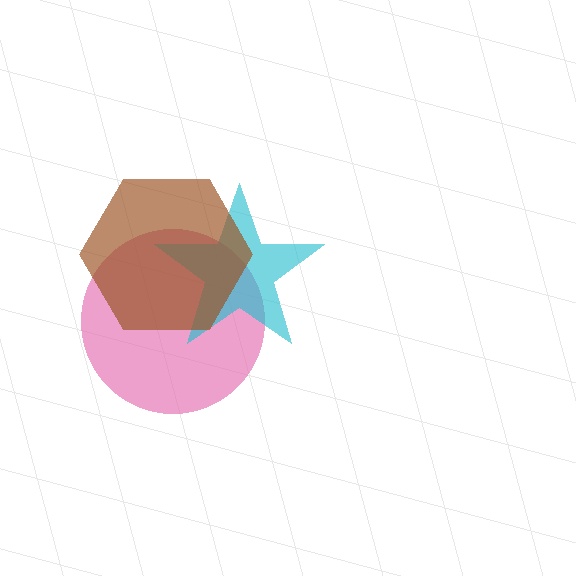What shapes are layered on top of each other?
The layered shapes are: a pink circle, a cyan star, a brown hexagon.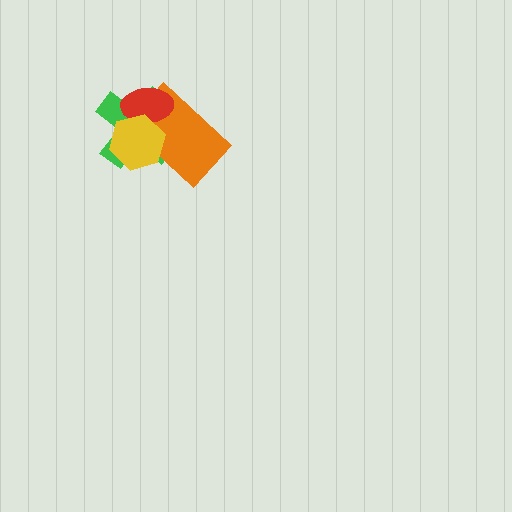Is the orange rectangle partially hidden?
Yes, it is partially covered by another shape.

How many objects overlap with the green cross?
3 objects overlap with the green cross.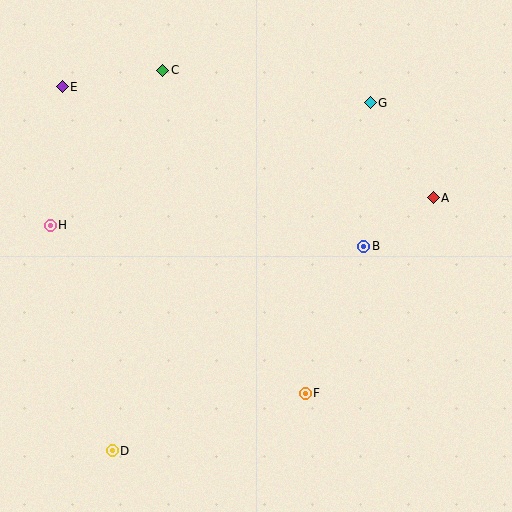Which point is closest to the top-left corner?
Point E is closest to the top-left corner.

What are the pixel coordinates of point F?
Point F is at (305, 393).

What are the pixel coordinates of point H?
Point H is at (50, 225).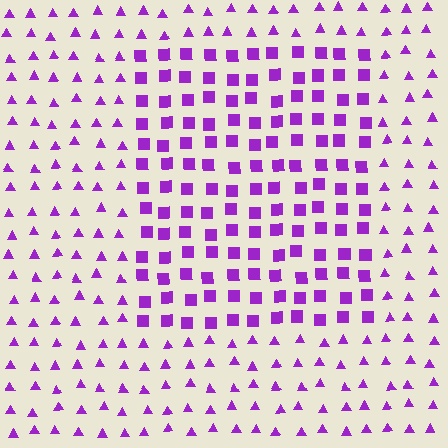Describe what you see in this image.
The image is filled with small purple elements arranged in a uniform grid. A rectangle-shaped region contains squares, while the surrounding area contains triangles. The boundary is defined purely by the change in element shape.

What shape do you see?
I see a rectangle.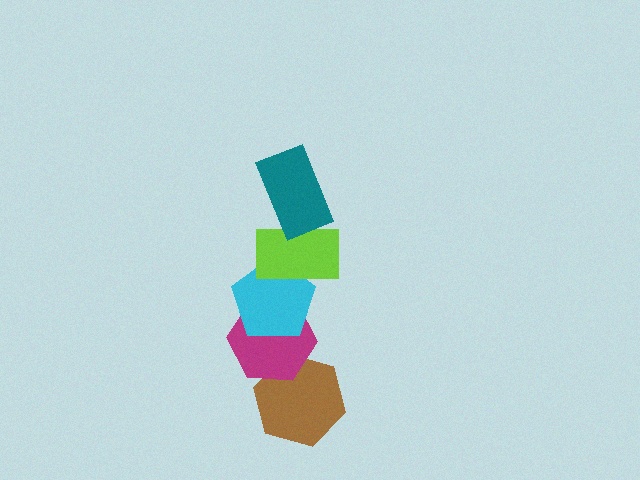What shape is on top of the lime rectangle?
The teal rectangle is on top of the lime rectangle.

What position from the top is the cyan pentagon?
The cyan pentagon is 3rd from the top.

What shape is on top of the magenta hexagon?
The cyan pentagon is on top of the magenta hexagon.